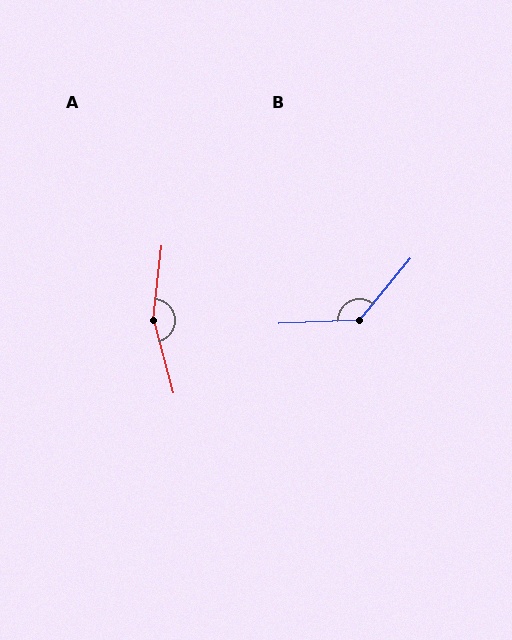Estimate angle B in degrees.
Approximately 132 degrees.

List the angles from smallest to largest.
B (132°), A (159°).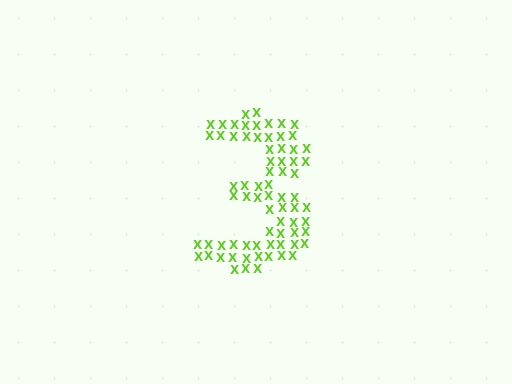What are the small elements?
The small elements are letter X's.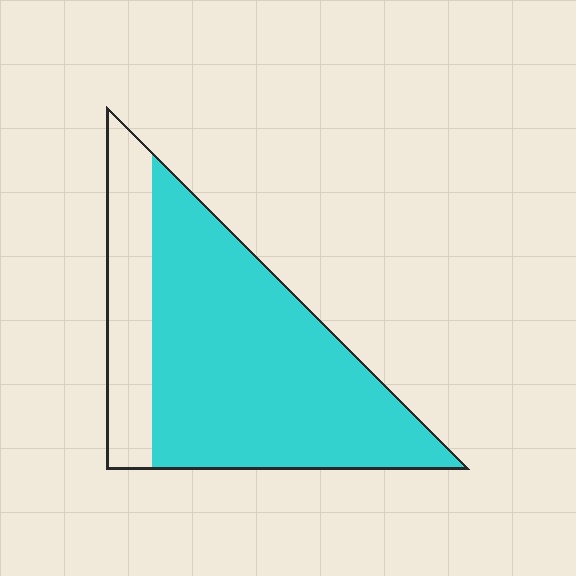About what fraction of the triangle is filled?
About three quarters (3/4).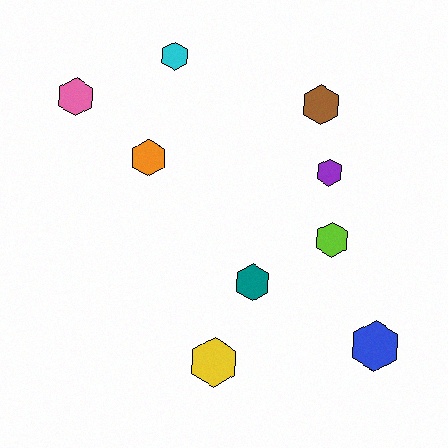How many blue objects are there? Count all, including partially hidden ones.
There is 1 blue object.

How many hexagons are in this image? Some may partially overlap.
There are 9 hexagons.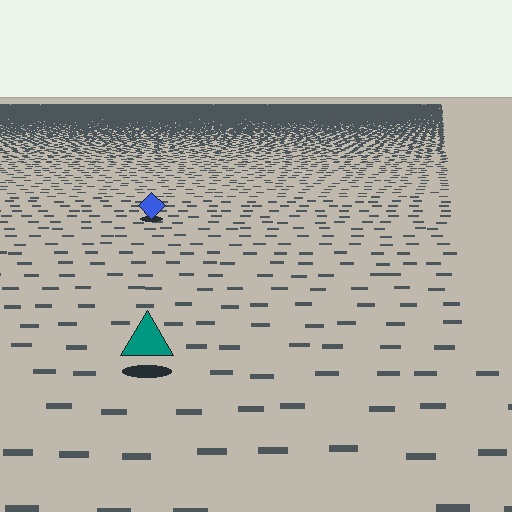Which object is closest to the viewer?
The teal triangle is closest. The texture marks near it are larger and more spread out.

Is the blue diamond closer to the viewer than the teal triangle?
No. The teal triangle is closer — you can tell from the texture gradient: the ground texture is coarser near it.